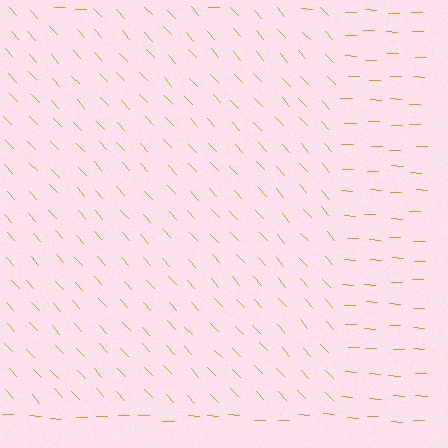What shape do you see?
I see a rectangle.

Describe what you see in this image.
The image is filled with small orange line segments. A rectangle region in the image has lines oriented differently from the surrounding lines, creating a visible texture boundary.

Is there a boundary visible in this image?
Yes, there is a texture boundary formed by a change in line orientation.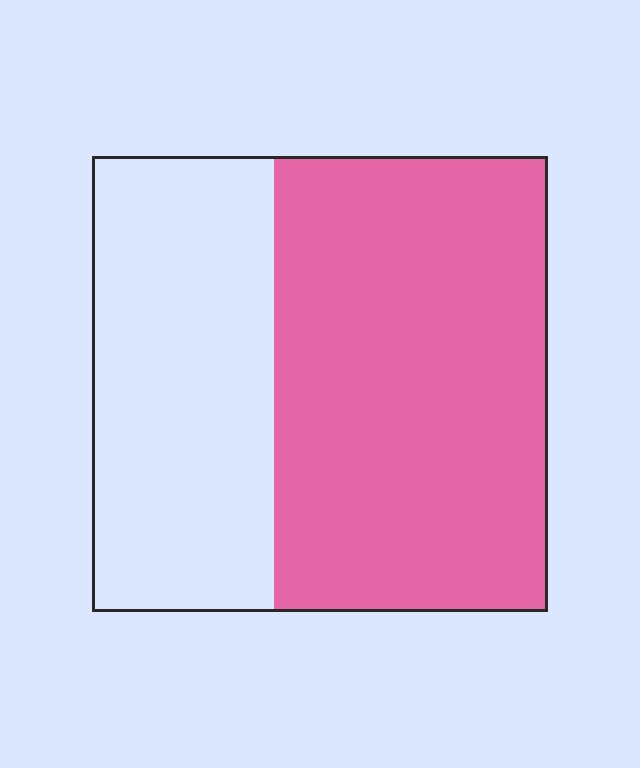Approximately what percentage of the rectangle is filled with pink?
Approximately 60%.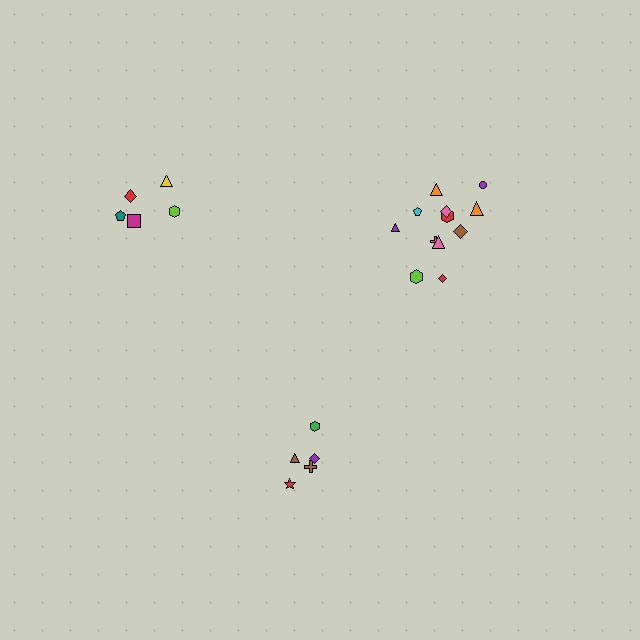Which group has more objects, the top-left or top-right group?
The top-right group.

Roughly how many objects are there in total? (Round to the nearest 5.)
Roughly 20 objects in total.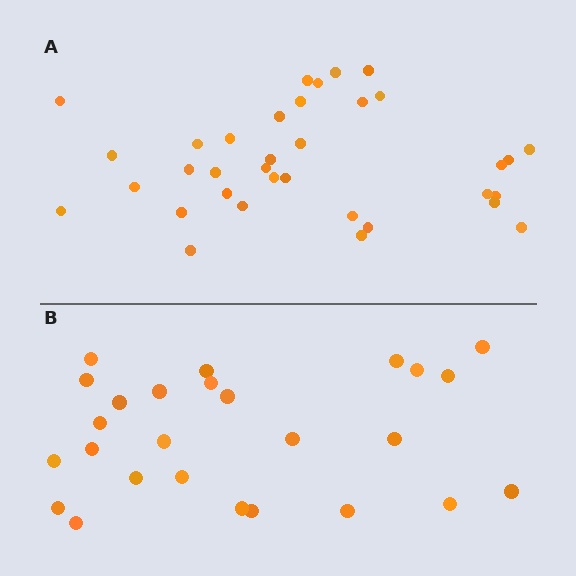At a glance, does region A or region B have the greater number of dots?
Region A (the top region) has more dots.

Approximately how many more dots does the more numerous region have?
Region A has roughly 8 or so more dots than region B.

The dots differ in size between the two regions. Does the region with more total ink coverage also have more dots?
No. Region B has more total ink coverage because its dots are larger, but region A actually contains more individual dots. Total area can be misleading — the number of items is what matters here.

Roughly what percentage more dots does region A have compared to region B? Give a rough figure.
About 35% more.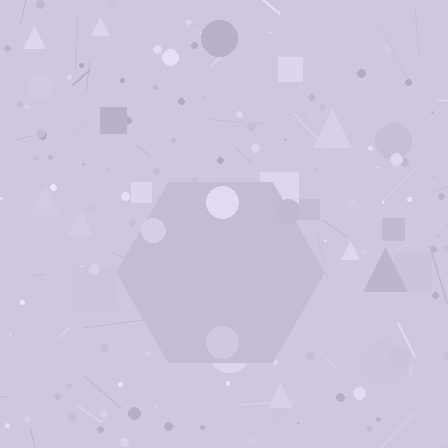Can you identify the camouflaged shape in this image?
The camouflaged shape is a hexagon.